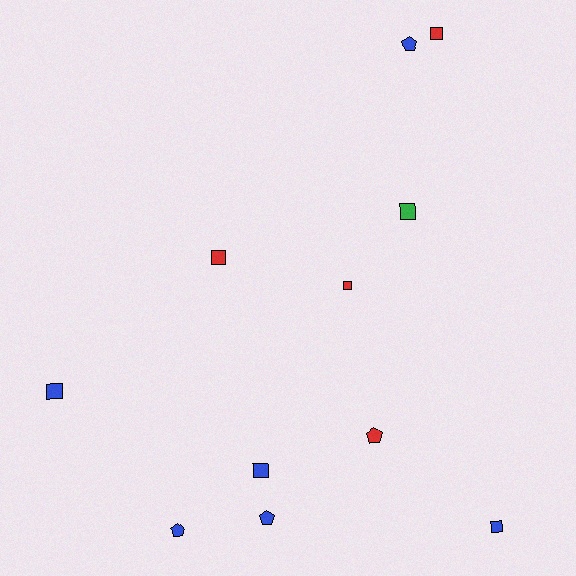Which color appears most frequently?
Blue, with 6 objects.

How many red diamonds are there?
There are no red diamonds.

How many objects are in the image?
There are 11 objects.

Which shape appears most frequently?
Square, with 7 objects.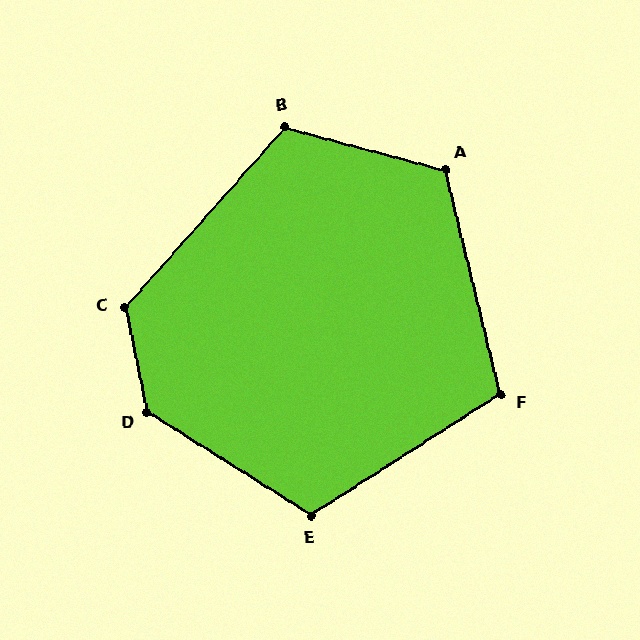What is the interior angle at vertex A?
Approximately 119 degrees (obtuse).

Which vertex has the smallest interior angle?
F, at approximately 109 degrees.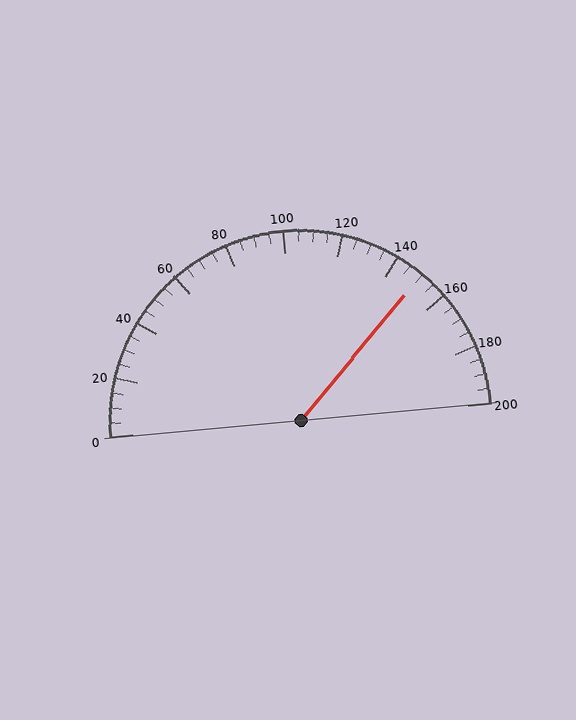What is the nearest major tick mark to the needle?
The nearest major tick mark is 160.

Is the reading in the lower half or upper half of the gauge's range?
The reading is in the upper half of the range (0 to 200).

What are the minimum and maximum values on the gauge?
The gauge ranges from 0 to 200.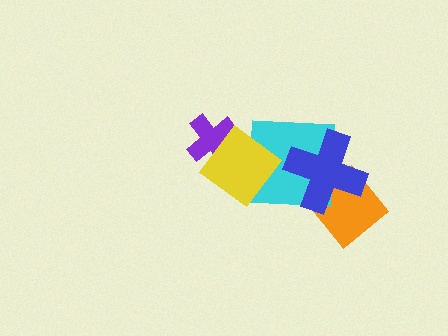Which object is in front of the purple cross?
The yellow diamond is in front of the purple cross.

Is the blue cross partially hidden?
No, no other shape covers it.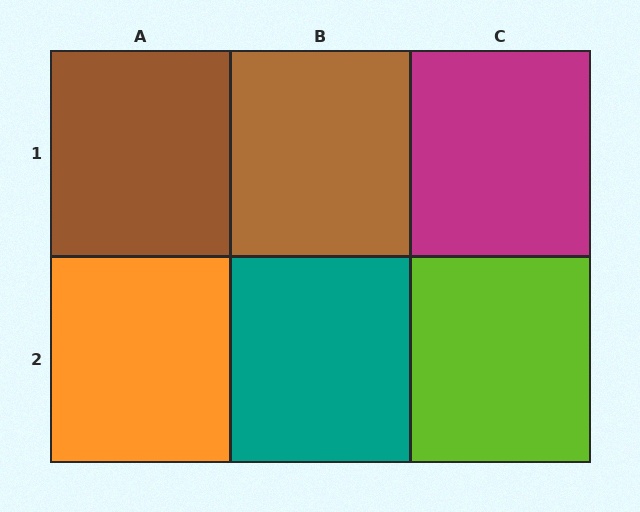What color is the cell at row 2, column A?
Orange.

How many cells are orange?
1 cell is orange.